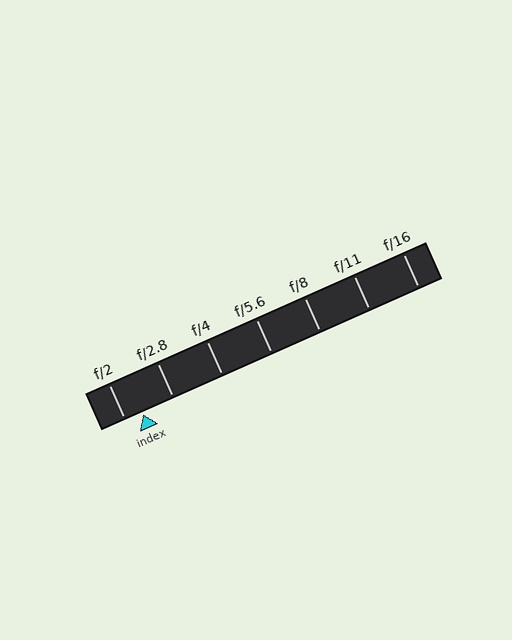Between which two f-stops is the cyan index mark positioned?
The index mark is between f/2 and f/2.8.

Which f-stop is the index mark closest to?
The index mark is closest to f/2.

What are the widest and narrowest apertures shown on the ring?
The widest aperture shown is f/2 and the narrowest is f/16.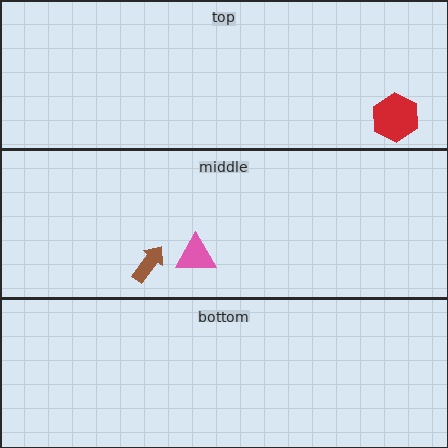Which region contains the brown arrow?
The middle region.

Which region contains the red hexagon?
The top region.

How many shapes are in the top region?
1.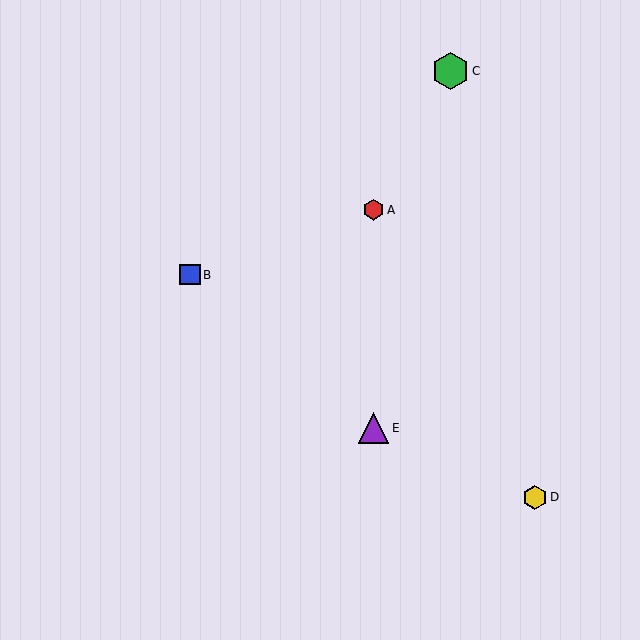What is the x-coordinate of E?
Object E is at x≈374.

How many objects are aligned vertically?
2 objects (A, E) are aligned vertically.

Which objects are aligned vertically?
Objects A, E are aligned vertically.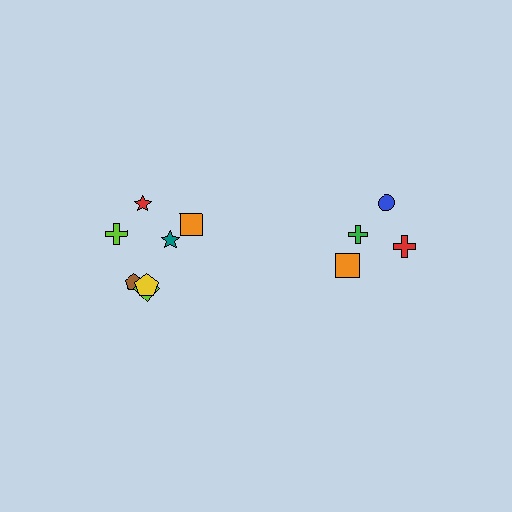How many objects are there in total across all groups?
There are 11 objects.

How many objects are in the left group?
There are 7 objects.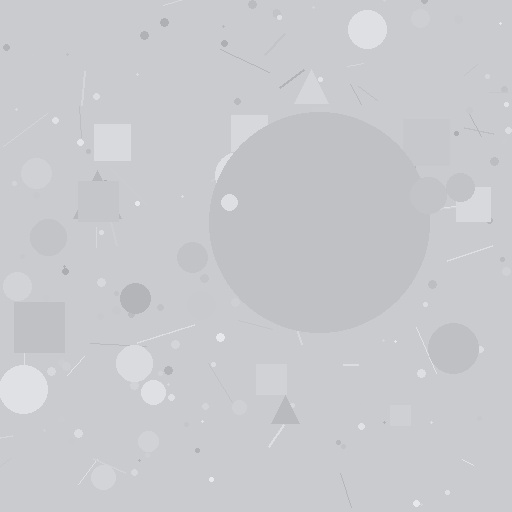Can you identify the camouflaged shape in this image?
The camouflaged shape is a circle.